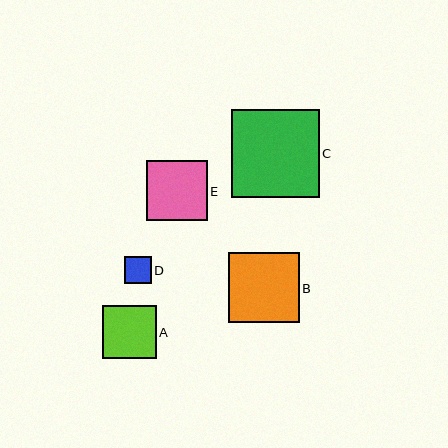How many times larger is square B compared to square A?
Square B is approximately 1.3 times the size of square A.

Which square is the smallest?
Square D is the smallest with a size of approximately 27 pixels.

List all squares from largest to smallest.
From largest to smallest: C, B, E, A, D.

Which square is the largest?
Square C is the largest with a size of approximately 87 pixels.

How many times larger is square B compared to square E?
Square B is approximately 1.2 times the size of square E.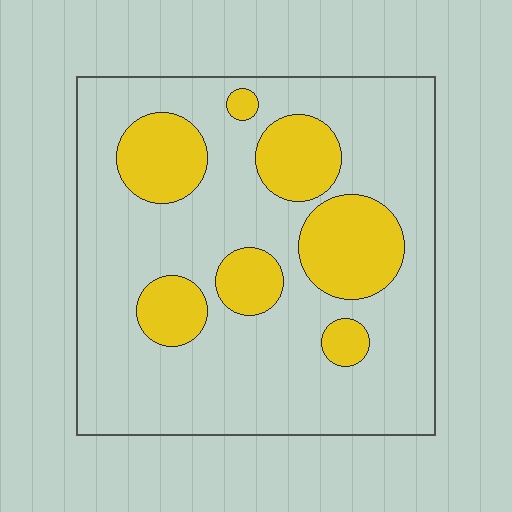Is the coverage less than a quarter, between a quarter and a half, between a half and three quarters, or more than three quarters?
Less than a quarter.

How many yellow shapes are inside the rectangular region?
7.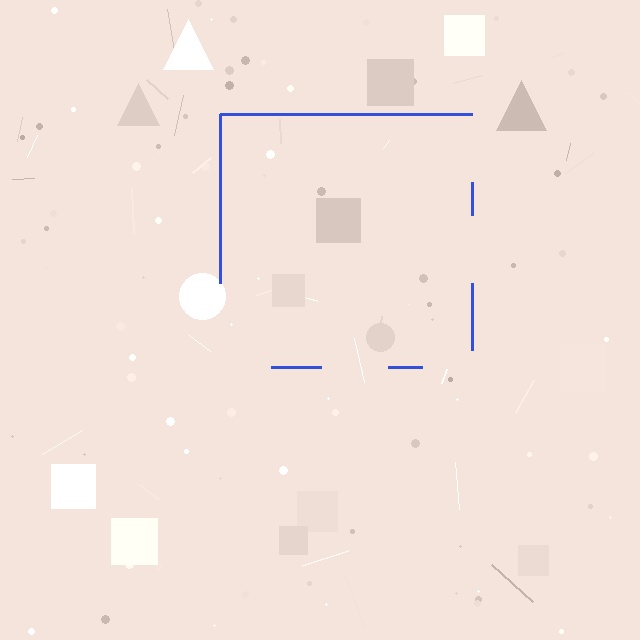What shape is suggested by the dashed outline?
The dashed outline suggests a square.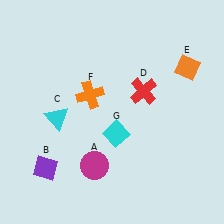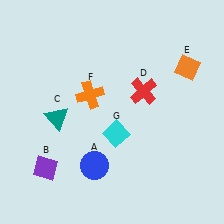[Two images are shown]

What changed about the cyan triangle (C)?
In Image 1, C is cyan. In Image 2, it changed to teal.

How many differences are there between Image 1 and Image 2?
There are 2 differences between the two images.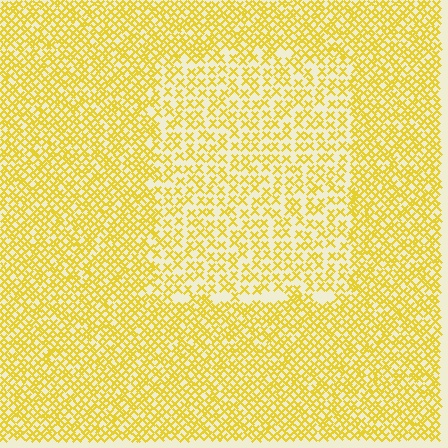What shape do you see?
I see a rectangle.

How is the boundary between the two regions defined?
The boundary is defined by a change in element density (approximately 1.8x ratio). All elements are the same color, size, and shape.